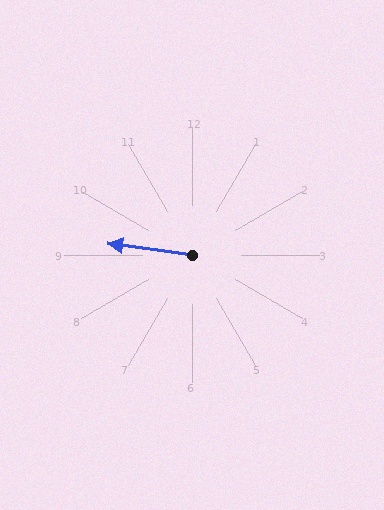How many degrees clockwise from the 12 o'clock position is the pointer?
Approximately 278 degrees.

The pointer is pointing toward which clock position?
Roughly 9 o'clock.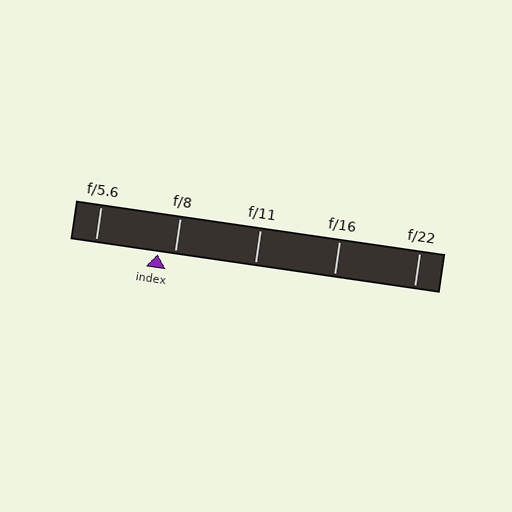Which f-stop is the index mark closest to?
The index mark is closest to f/8.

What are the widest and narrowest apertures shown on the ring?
The widest aperture shown is f/5.6 and the narrowest is f/22.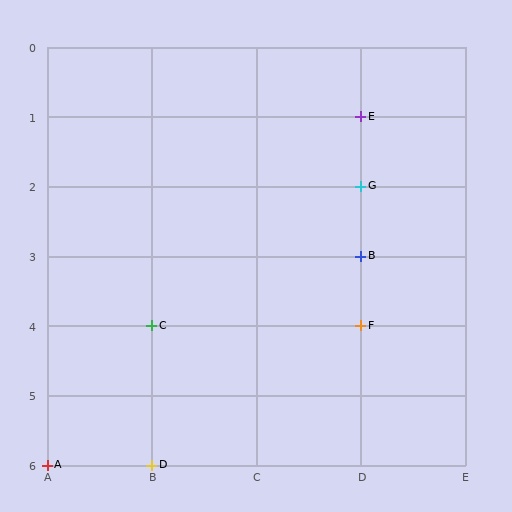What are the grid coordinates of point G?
Point G is at grid coordinates (D, 2).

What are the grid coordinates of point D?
Point D is at grid coordinates (B, 6).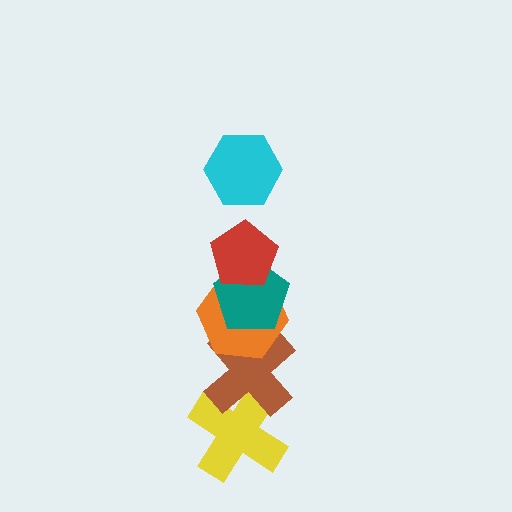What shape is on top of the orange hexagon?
The teal pentagon is on top of the orange hexagon.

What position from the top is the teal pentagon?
The teal pentagon is 3rd from the top.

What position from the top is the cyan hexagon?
The cyan hexagon is 1st from the top.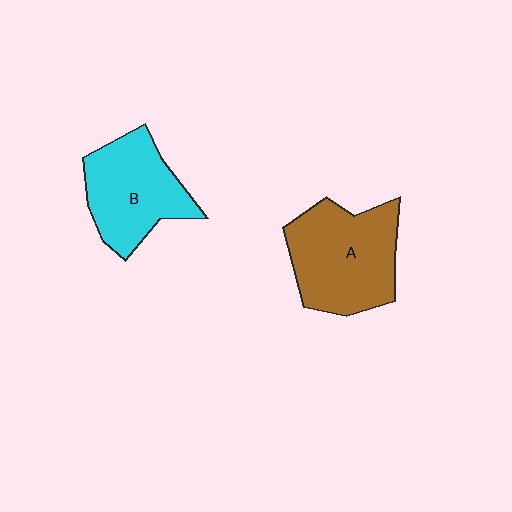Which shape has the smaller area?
Shape B (cyan).